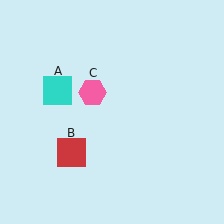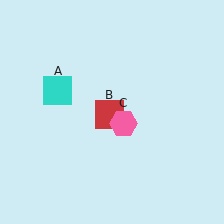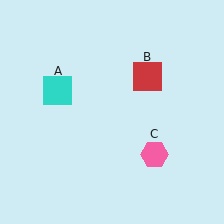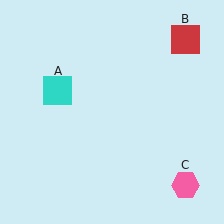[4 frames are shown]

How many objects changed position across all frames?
2 objects changed position: red square (object B), pink hexagon (object C).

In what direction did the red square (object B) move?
The red square (object B) moved up and to the right.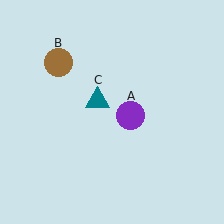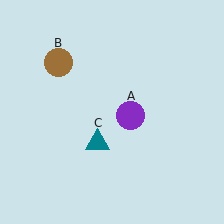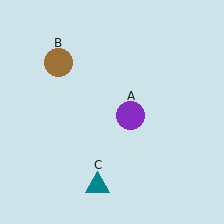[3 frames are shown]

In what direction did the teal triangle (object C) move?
The teal triangle (object C) moved down.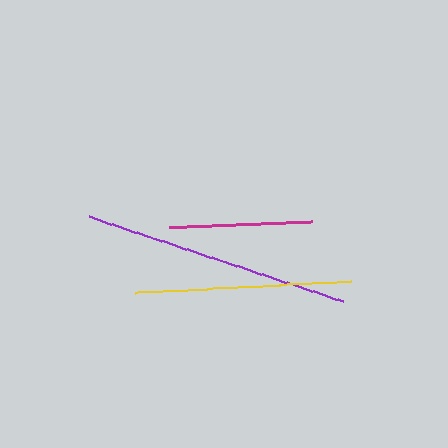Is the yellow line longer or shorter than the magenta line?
The yellow line is longer than the magenta line.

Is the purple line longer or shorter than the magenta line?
The purple line is longer than the magenta line.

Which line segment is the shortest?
The magenta line is the shortest at approximately 143 pixels.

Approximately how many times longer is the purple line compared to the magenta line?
The purple line is approximately 1.9 times the length of the magenta line.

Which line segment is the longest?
The purple line is the longest at approximately 268 pixels.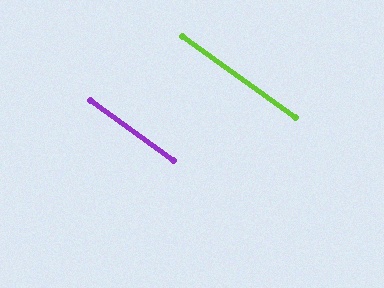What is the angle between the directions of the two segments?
Approximately 0 degrees.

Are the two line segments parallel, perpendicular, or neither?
Parallel — their directions differ by only 0.4°.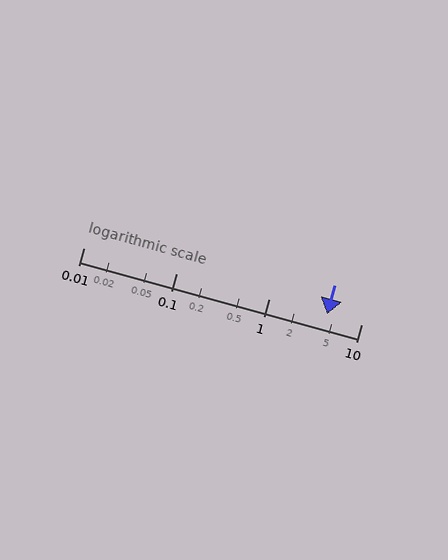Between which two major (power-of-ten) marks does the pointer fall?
The pointer is between 1 and 10.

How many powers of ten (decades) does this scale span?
The scale spans 3 decades, from 0.01 to 10.